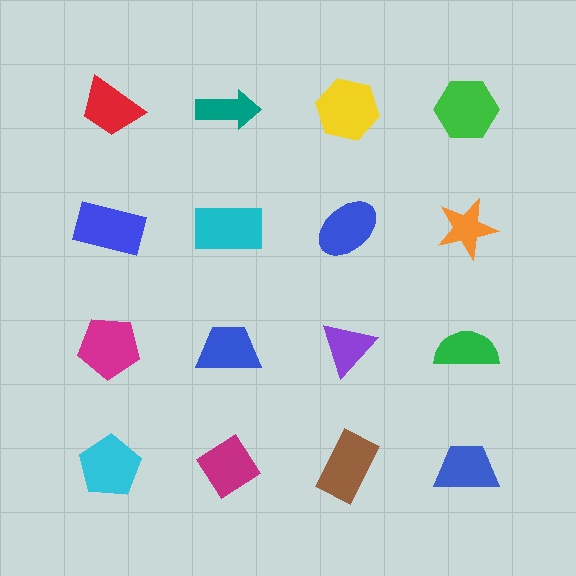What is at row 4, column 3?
A brown rectangle.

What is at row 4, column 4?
A blue trapezoid.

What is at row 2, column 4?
An orange star.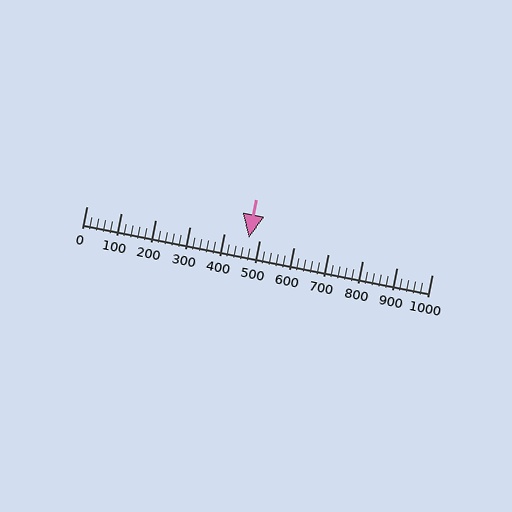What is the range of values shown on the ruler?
The ruler shows values from 0 to 1000.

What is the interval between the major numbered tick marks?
The major tick marks are spaced 100 units apart.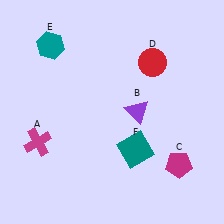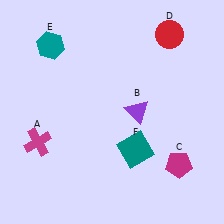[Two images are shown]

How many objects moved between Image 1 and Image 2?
1 object moved between the two images.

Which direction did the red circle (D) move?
The red circle (D) moved up.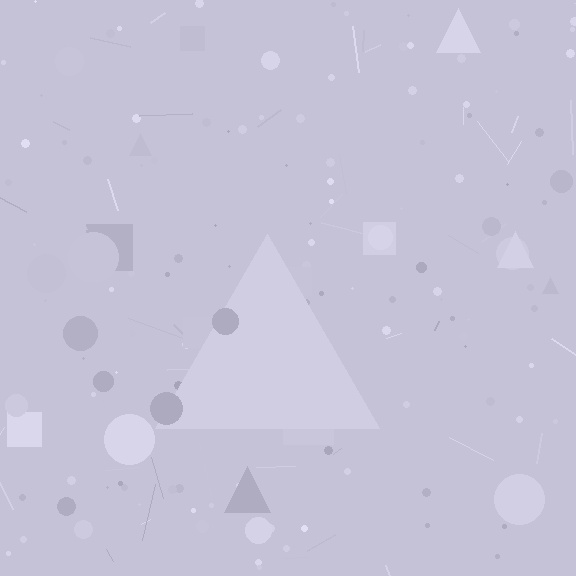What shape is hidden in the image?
A triangle is hidden in the image.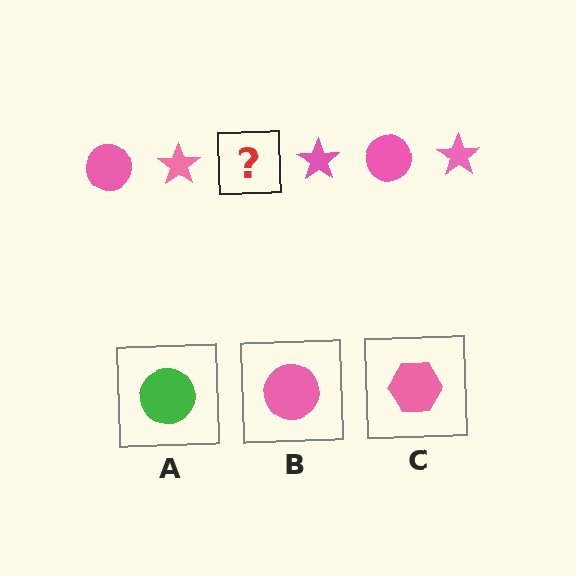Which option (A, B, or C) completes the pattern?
B.